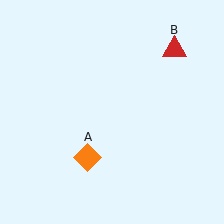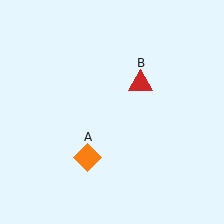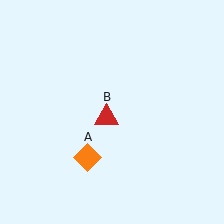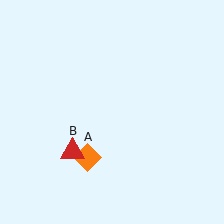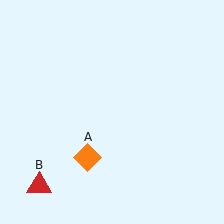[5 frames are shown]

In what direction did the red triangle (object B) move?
The red triangle (object B) moved down and to the left.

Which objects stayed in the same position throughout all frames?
Orange diamond (object A) remained stationary.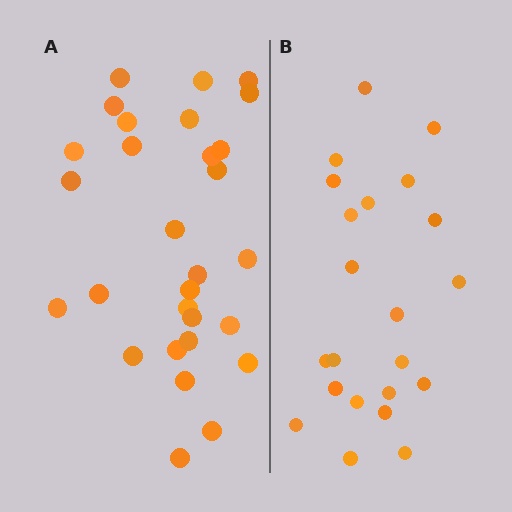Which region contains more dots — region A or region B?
Region A (the left region) has more dots.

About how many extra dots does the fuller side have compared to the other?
Region A has roughly 8 or so more dots than region B.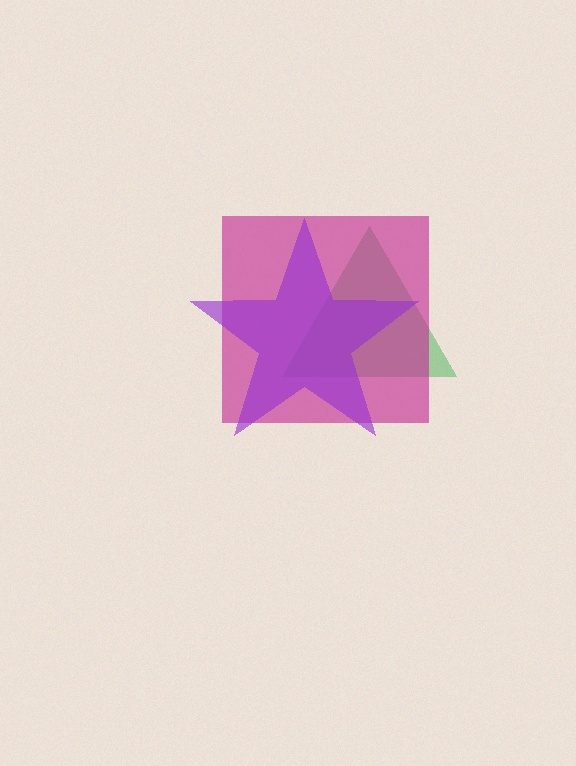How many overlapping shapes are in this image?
There are 3 overlapping shapes in the image.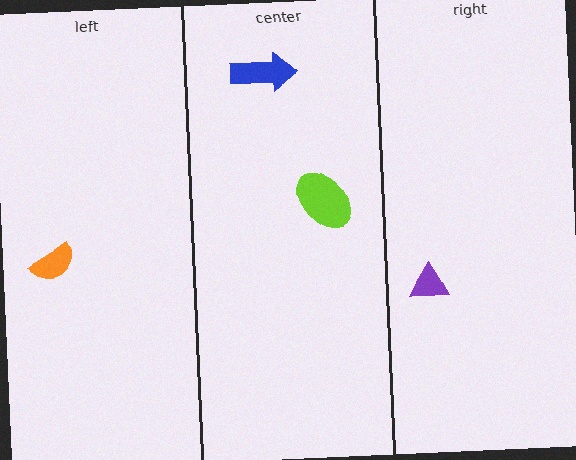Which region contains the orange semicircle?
The left region.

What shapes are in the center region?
The blue arrow, the lime ellipse.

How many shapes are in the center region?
2.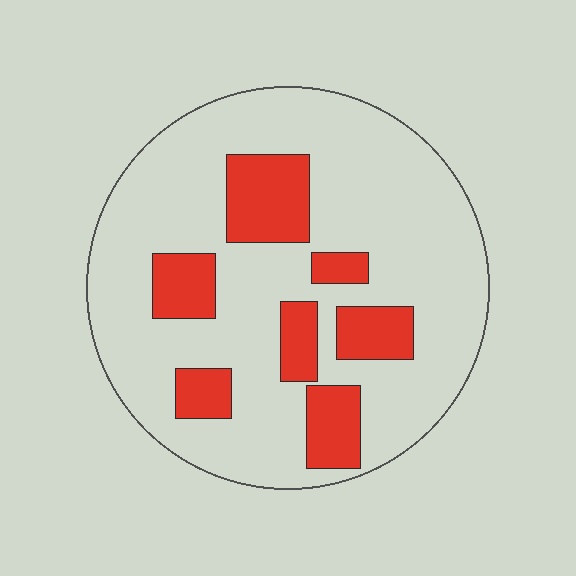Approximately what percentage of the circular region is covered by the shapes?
Approximately 20%.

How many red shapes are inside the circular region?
7.